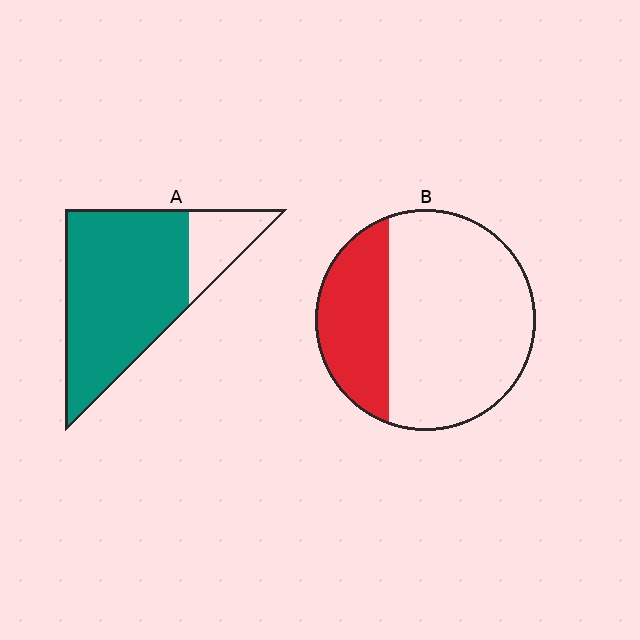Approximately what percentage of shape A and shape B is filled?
A is approximately 80% and B is approximately 30%.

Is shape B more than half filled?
No.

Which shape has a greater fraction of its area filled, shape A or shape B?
Shape A.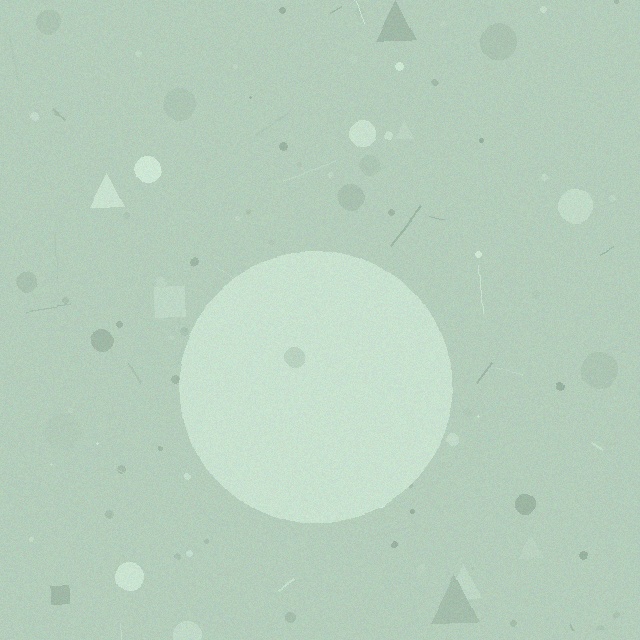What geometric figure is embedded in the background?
A circle is embedded in the background.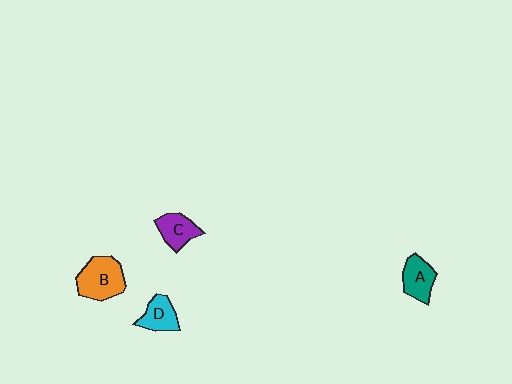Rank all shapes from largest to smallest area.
From largest to smallest: B (orange), A (teal), C (purple), D (cyan).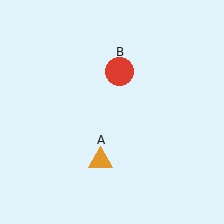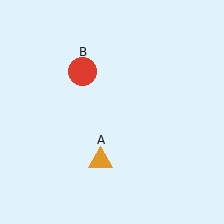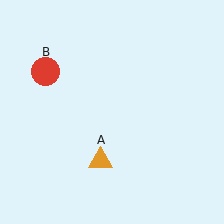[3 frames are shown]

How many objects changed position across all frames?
1 object changed position: red circle (object B).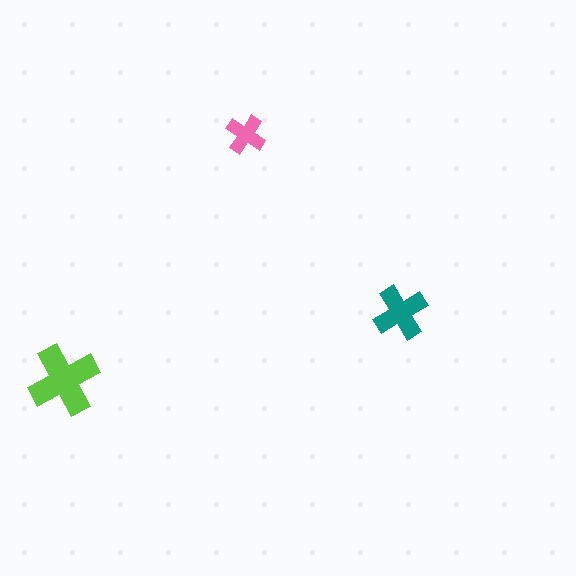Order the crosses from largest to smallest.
the lime one, the teal one, the pink one.